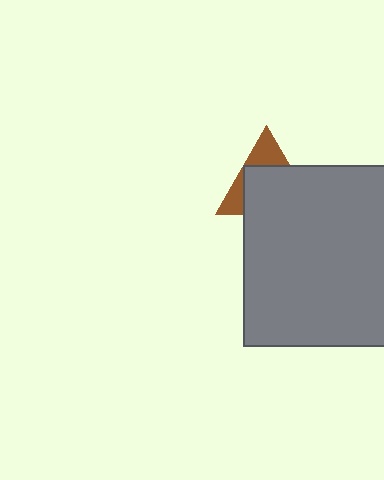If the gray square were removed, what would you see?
You would see the complete brown triangle.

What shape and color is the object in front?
The object in front is a gray square.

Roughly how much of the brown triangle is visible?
A small part of it is visible (roughly 36%).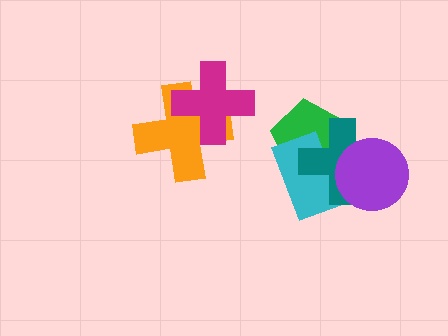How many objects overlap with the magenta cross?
1 object overlaps with the magenta cross.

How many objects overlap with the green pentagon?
2 objects overlap with the green pentagon.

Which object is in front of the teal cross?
The purple circle is in front of the teal cross.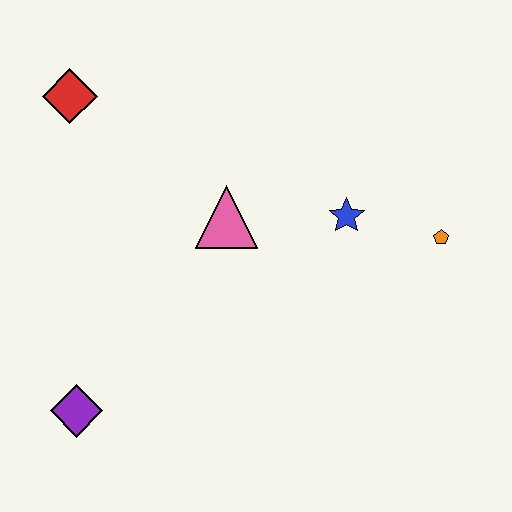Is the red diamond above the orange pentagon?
Yes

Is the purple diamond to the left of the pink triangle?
Yes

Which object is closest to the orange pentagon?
The blue star is closest to the orange pentagon.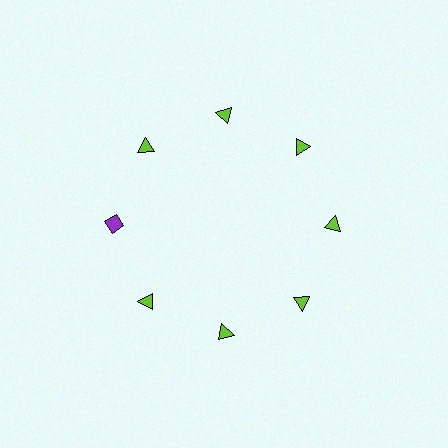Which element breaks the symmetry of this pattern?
The purple diamond at roughly the 9 o'clock position breaks the symmetry. All other shapes are lime triangles.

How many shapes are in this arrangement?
There are 8 shapes arranged in a ring pattern.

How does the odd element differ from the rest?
It differs in both color (purple instead of lime) and shape (diamond instead of triangle).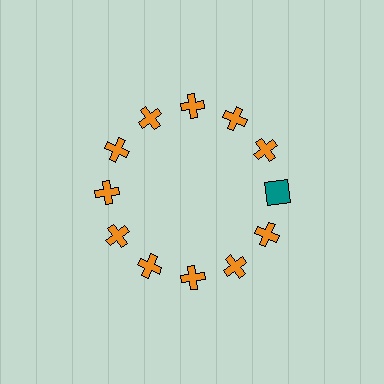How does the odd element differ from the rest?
It differs in both color (teal instead of orange) and shape (square instead of cross).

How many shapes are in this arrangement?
There are 12 shapes arranged in a ring pattern.